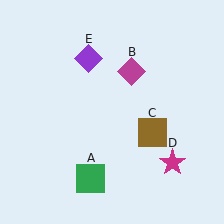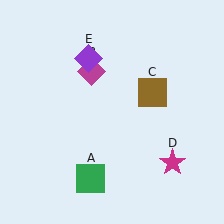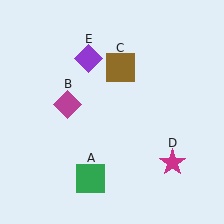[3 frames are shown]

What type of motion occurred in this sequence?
The magenta diamond (object B), brown square (object C) rotated counterclockwise around the center of the scene.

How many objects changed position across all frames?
2 objects changed position: magenta diamond (object B), brown square (object C).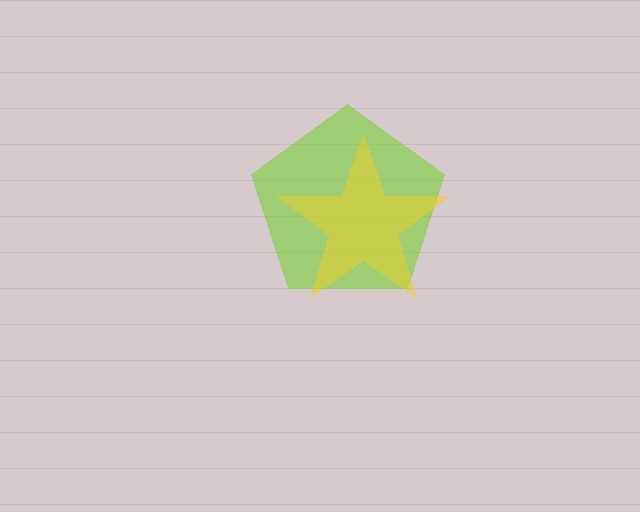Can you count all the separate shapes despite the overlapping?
Yes, there are 2 separate shapes.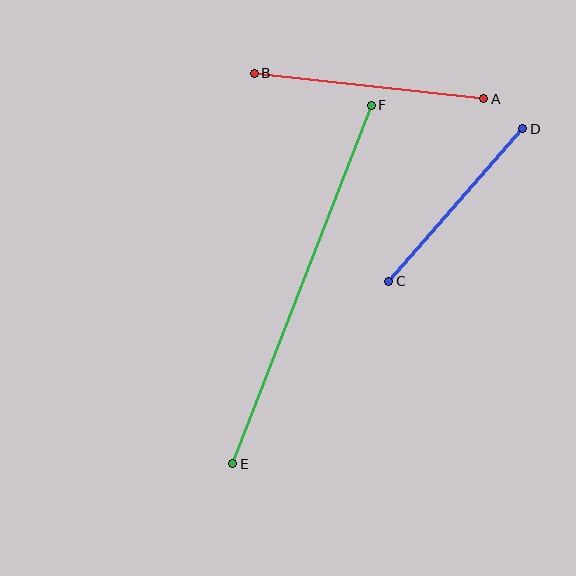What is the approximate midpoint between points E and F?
The midpoint is at approximately (302, 285) pixels.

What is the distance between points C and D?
The distance is approximately 203 pixels.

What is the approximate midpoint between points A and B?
The midpoint is at approximately (369, 86) pixels.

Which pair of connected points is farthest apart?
Points E and F are farthest apart.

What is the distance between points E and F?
The distance is approximately 385 pixels.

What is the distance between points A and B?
The distance is approximately 231 pixels.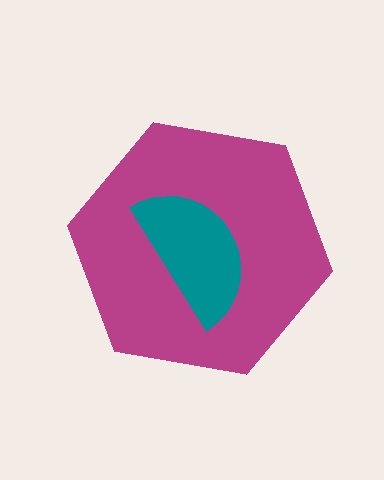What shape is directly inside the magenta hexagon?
The teal semicircle.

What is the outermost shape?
The magenta hexagon.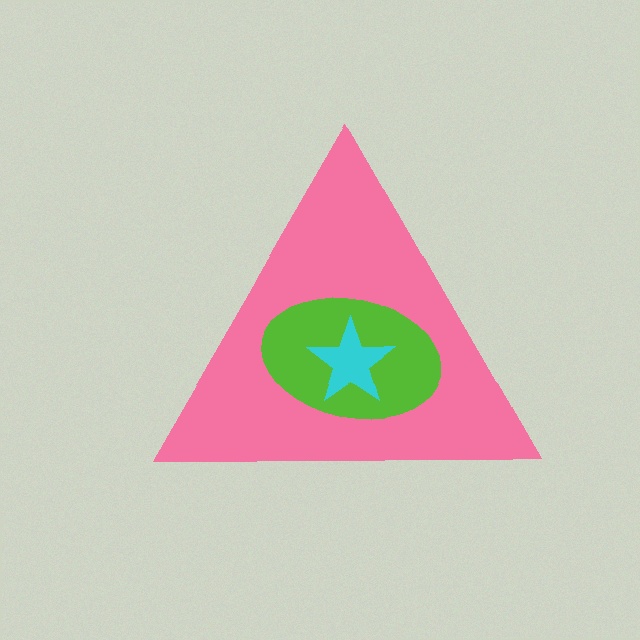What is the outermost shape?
The pink triangle.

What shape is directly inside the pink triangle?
The lime ellipse.